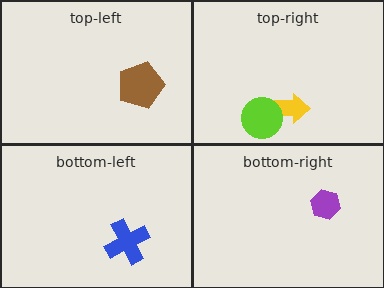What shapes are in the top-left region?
The brown pentagon.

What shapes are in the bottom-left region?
The blue cross.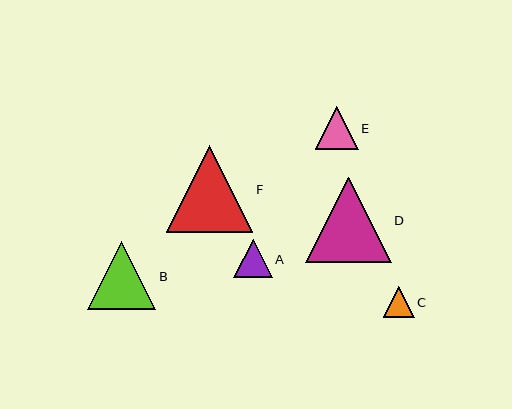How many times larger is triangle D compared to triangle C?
Triangle D is approximately 2.8 times the size of triangle C.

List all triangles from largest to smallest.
From largest to smallest: F, D, B, E, A, C.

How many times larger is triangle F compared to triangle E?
Triangle F is approximately 2.0 times the size of triangle E.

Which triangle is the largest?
Triangle F is the largest with a size of approximately 86 pixels.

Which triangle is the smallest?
Triangle C is the smallest with a size of approximately 31 pixels.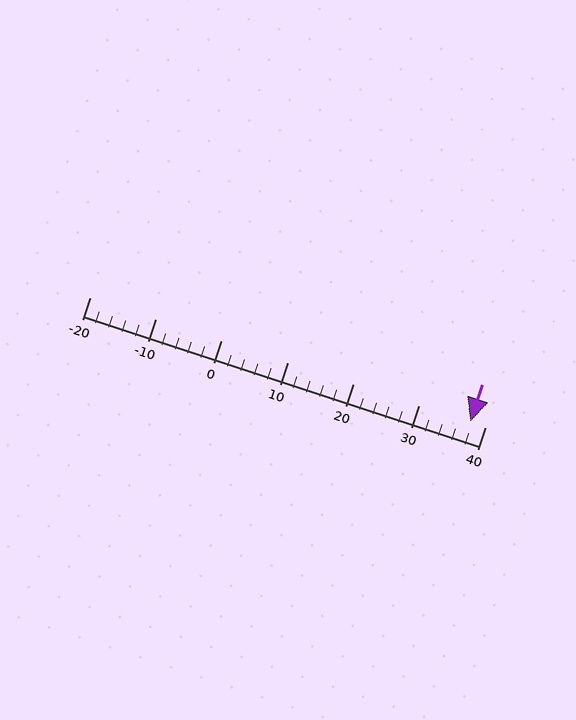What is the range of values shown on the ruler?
The ruler shows values from -20 to 40.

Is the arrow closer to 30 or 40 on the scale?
The arrow is closer to 40.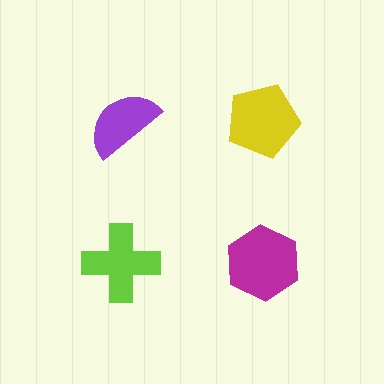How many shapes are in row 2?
2 shapes.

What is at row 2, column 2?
A magenta hexagon.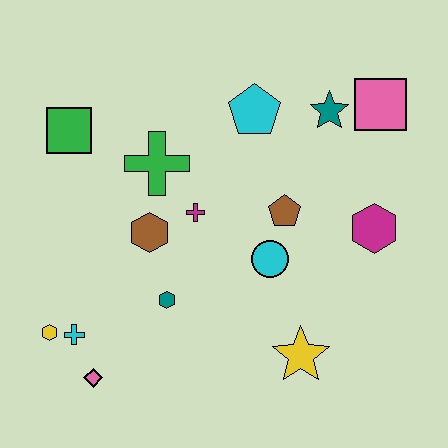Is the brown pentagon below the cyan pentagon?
Yes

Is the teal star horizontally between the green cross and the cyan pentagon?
No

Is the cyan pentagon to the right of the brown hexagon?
Yes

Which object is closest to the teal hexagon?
The brown hexagon is closest to the teal hexagon.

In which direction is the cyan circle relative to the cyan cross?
The cyan circle is to the right of the cyan cross.